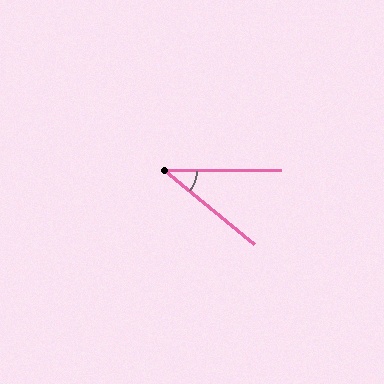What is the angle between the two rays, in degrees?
Approximately 39 degrees.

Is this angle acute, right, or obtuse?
It is acute.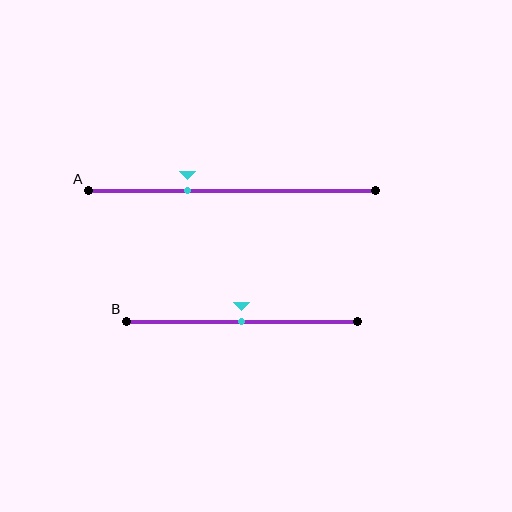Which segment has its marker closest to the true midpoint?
Segment B has its marker closest to the true midpoint.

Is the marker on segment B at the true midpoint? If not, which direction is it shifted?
Yes, the marker on segment B is at the true midpoint.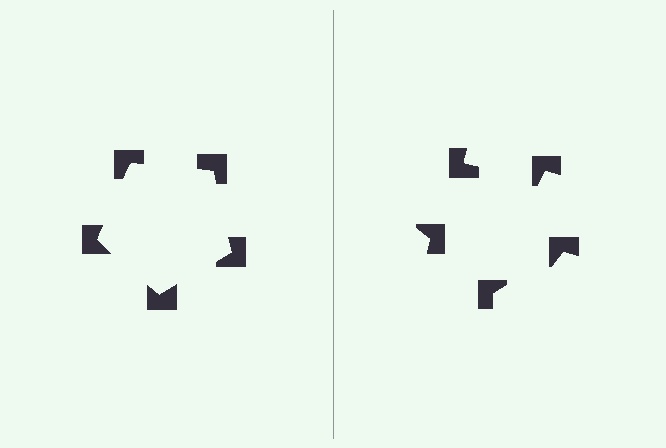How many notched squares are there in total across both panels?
10 — 5 on each side.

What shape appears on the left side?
An illusory pentagon.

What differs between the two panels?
The notched squares are positioned identically on both sides; only the wedge orientations differ. On the left they align to a pentagon; on the right they are misaligned.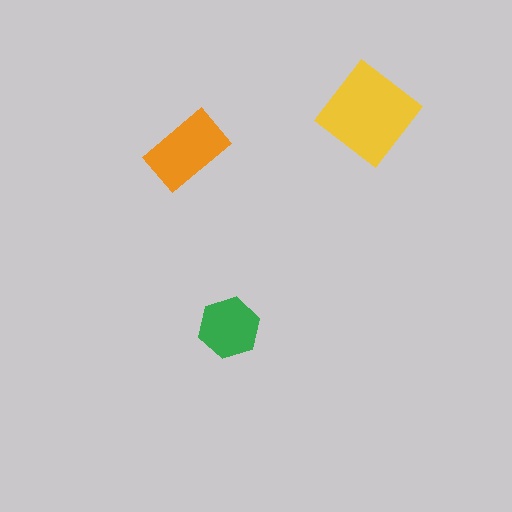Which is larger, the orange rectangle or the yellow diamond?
The yellow diamond.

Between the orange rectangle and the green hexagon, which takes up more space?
The orange rectangle.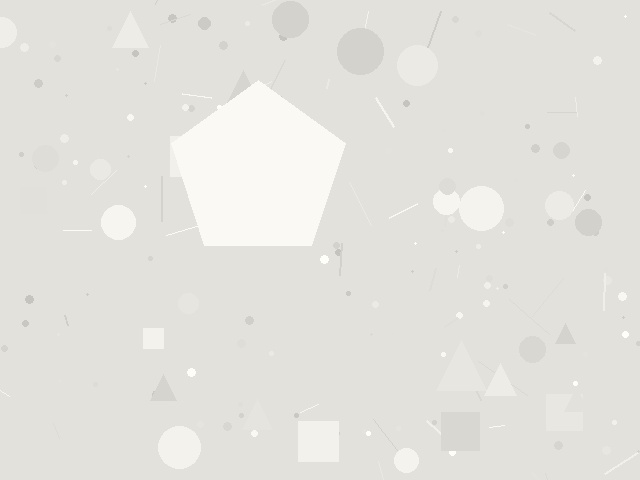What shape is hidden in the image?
A pentagon is hidden in the image.